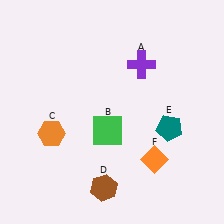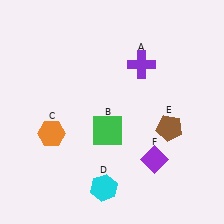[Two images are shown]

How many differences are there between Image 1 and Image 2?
There are 3 differences between the two images.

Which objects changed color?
D changed from brown to cyan. E changed from teal to brown. F changed from orange to purple.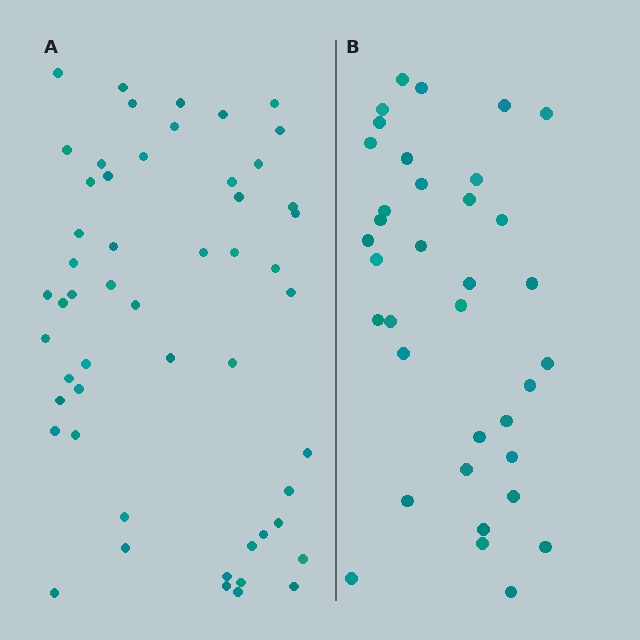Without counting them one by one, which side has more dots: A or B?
Region A (the left region) has more dots.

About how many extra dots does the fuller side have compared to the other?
Region A has approximately 15 more dots than region B.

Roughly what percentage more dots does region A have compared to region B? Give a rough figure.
About 45% more.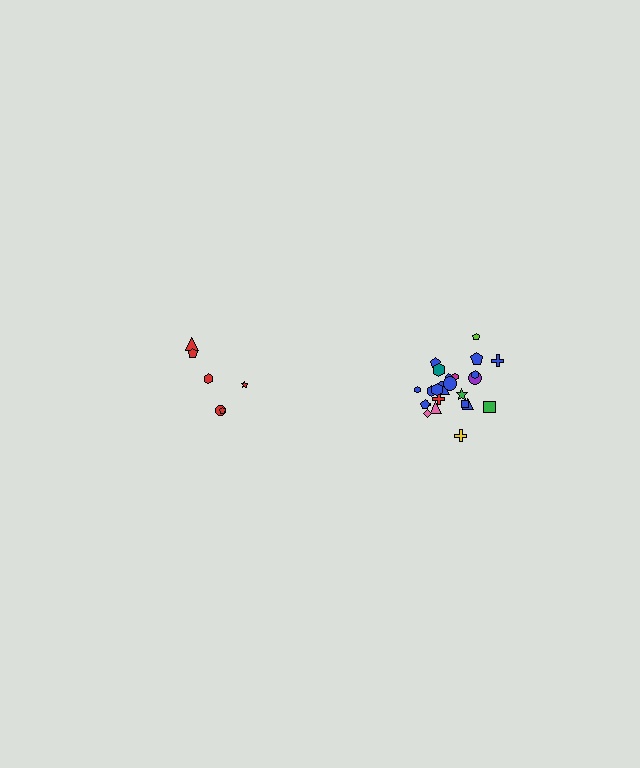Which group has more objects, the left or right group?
The right group.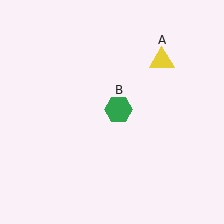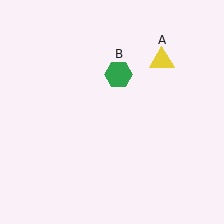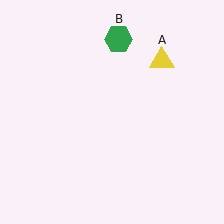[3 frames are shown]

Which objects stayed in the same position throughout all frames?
Yellow triangle (object A) remained stationary.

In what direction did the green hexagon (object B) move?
The green hexagon (object B) moved up.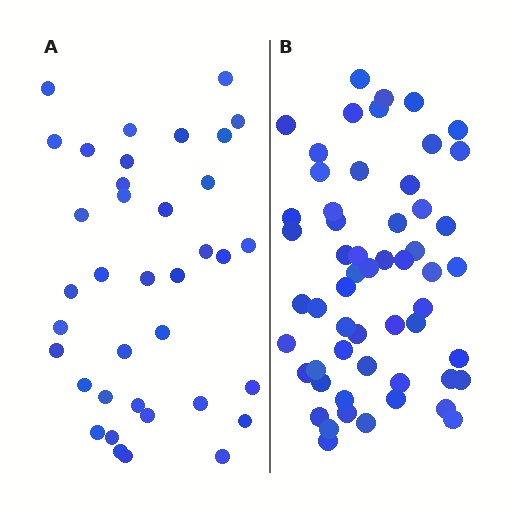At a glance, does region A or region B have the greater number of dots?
Region B (the right region) has more dots.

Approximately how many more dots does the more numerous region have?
Region B has approximately 20 more dots than region A.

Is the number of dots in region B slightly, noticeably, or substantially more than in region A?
Region B has substantially more. The ratio is roughly 1.5 to 1.